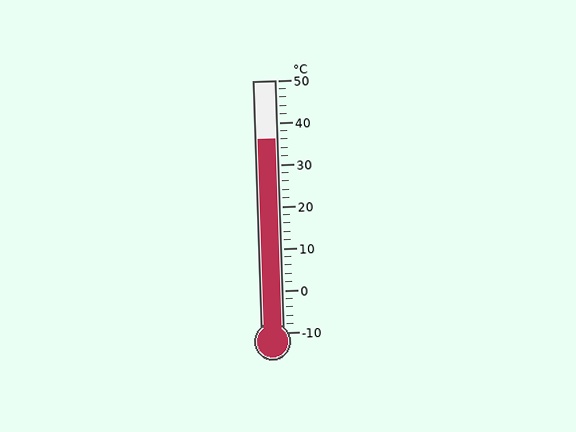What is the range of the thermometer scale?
The thermometer scale ranges from -10°C to 50°C.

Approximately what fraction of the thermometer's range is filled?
The thermometer is filled to approximately 75% of its range.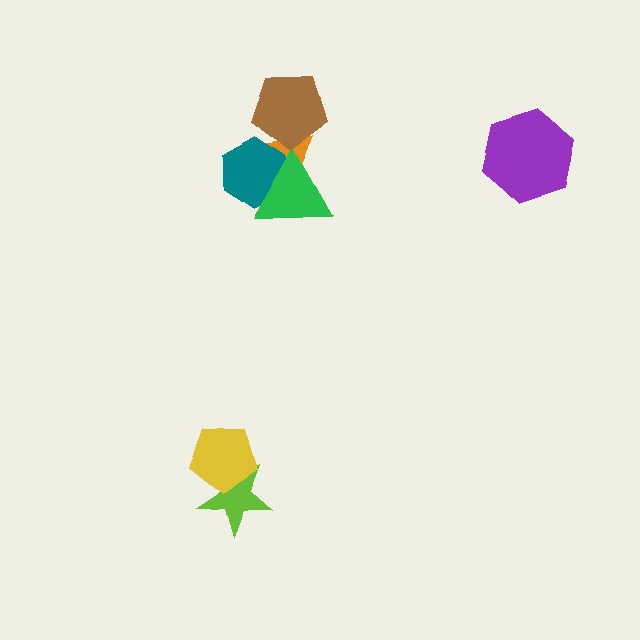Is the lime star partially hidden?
Yes, it is partially covered by another shape.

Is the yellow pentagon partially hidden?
No, no other shape covers it.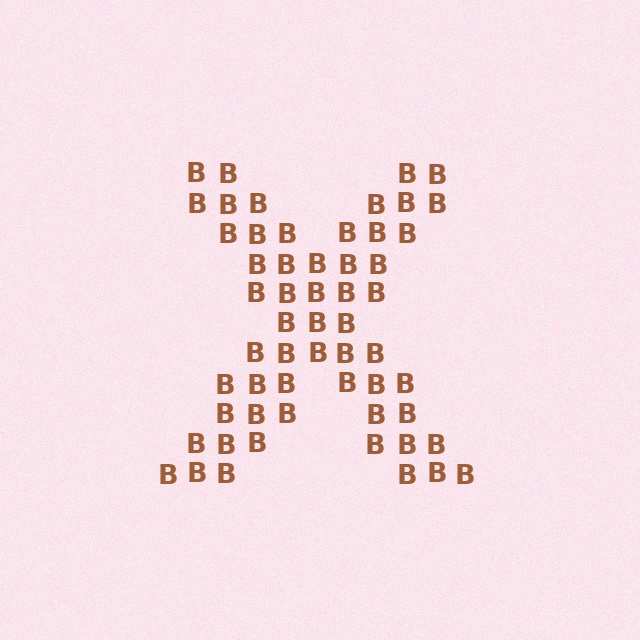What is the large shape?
The large shape is the letter X.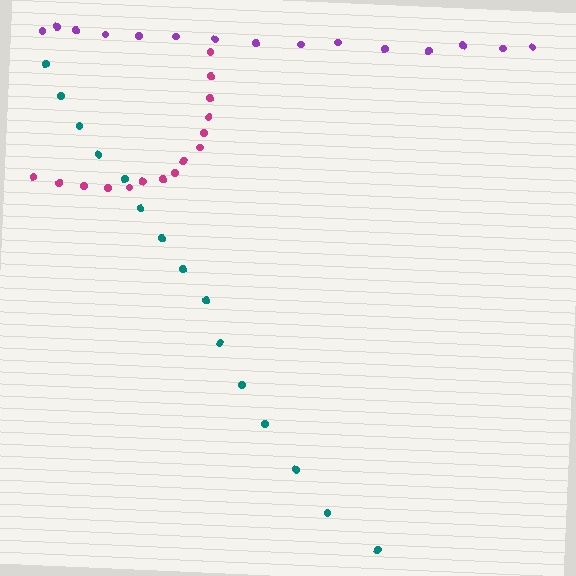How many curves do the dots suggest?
There are 3 distinct paths.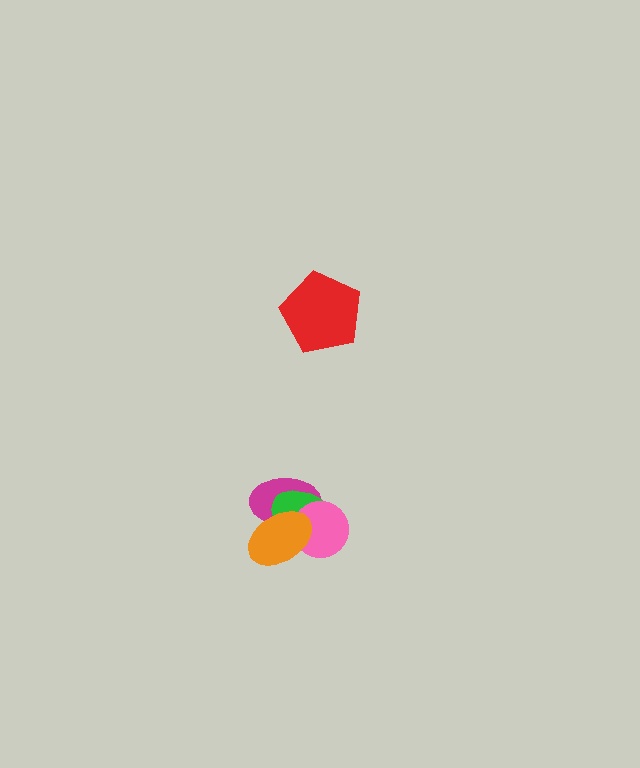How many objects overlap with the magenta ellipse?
3 objects overlap with the magenta ellipse.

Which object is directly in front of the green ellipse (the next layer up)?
The pink circle is directly in front of the green ellipse.